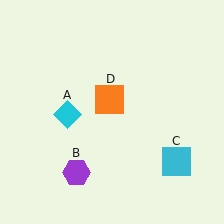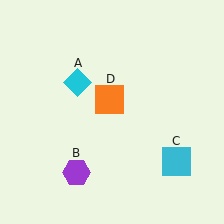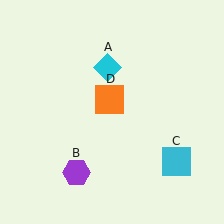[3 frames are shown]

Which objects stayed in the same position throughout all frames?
Purple hexagon (object B) and cyan square (object C) and orange square (object D) remained stationary.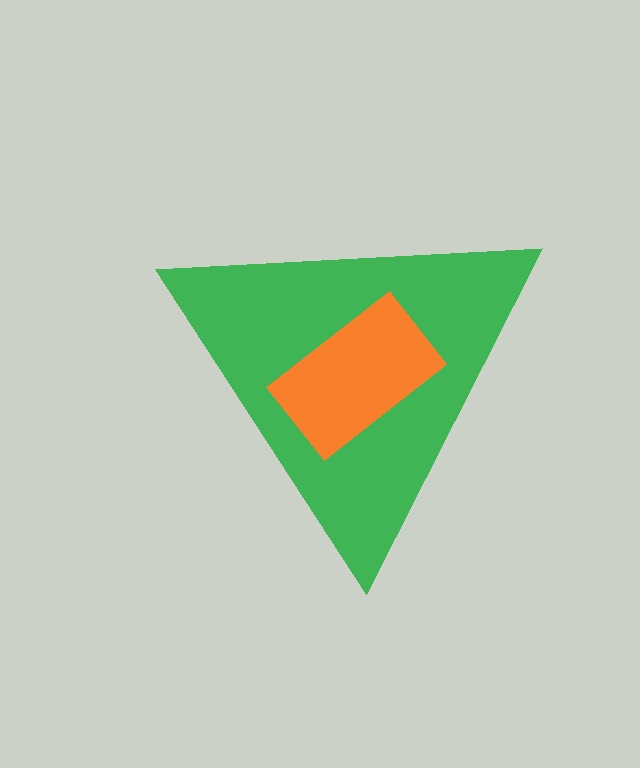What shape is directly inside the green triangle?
The orange rectangle.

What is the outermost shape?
The green triangle.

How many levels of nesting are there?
2.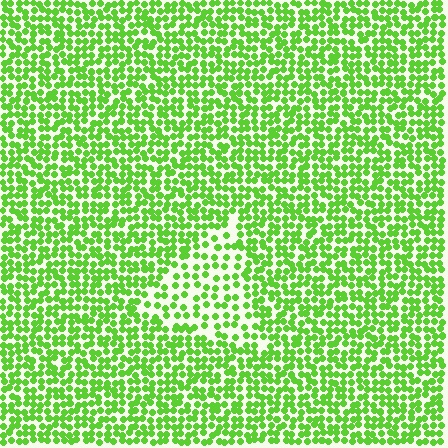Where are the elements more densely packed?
The elements are more densely packed outside the triangle boundary.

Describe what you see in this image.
The image contains small lime elements arranged at two different densities. A triangle-shaped region is visible where the elements are less densely packed than the surrounding area.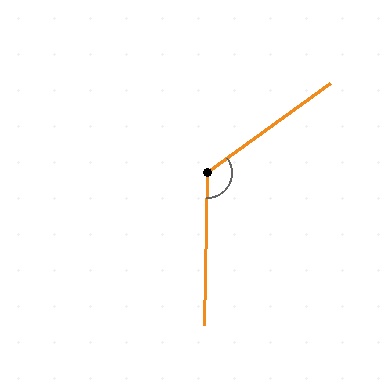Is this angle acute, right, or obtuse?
It is obtuse.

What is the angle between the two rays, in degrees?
Approximately 127 degrees.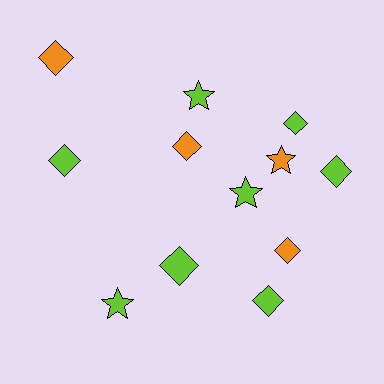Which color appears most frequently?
Lime, with 8 objects.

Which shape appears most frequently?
Diamond, with 8 objects.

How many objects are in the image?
There are 12 objects.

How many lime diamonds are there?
There are 5 lime diamonds.